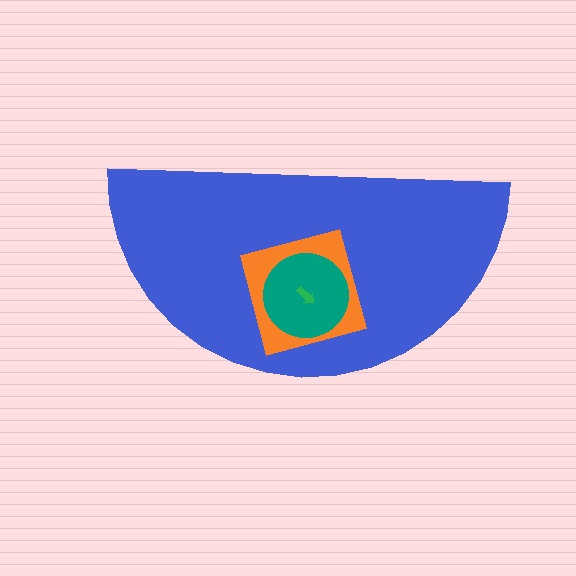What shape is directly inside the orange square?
The teal circle.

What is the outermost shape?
The blue semicircle.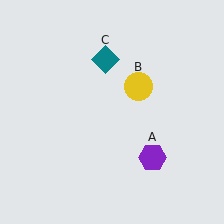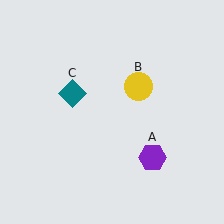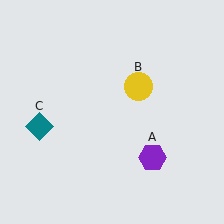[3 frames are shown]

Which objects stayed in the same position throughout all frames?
Purple hexagon (object A) and yellow circle (object B) remained stationary.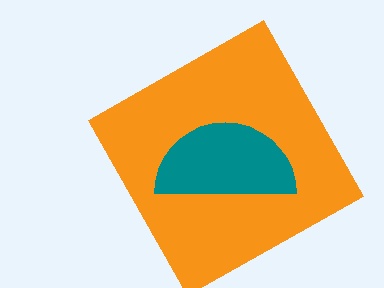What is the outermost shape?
The orange square.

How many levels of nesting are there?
2.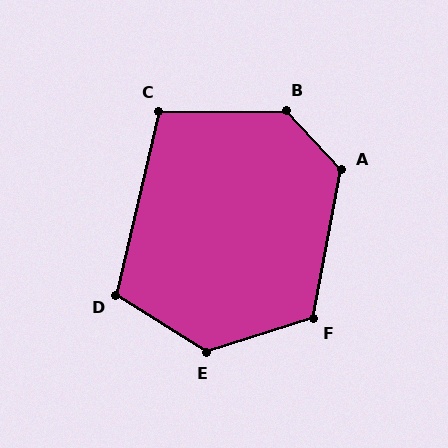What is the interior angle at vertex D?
Approximately 109 degrees (obtuse).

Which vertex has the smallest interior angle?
C, at approximately 104 degrees.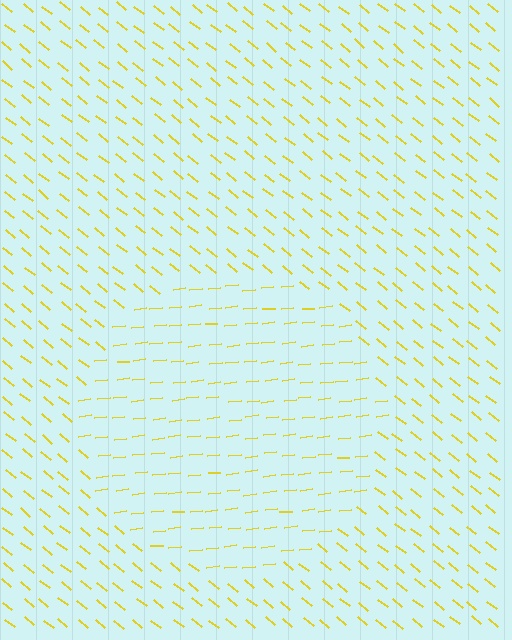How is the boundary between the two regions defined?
The boundary is defined purely by a change in line orientation (approximately 45 degrees difference). All lines are the same color and thickness.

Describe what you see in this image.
The image is filled with small yellow line segments. A circle region in the image has lines oriented differently from the surrounding lines, creating a visible texture boundary.